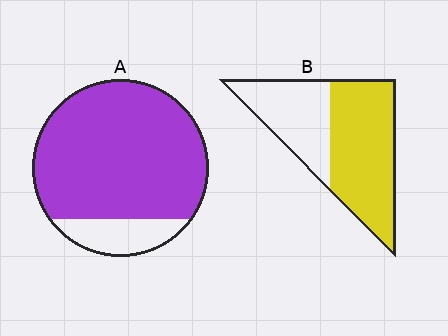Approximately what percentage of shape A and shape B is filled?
A is approximately 85% and B is approximately 60%.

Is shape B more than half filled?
Yes.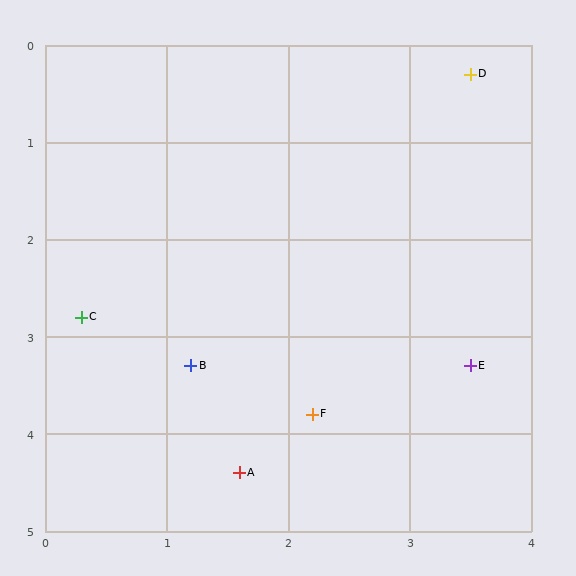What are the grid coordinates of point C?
Point C is at approximately (0.3, 2.8).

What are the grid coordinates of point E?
Point E is at approximately (3.5, 3.3).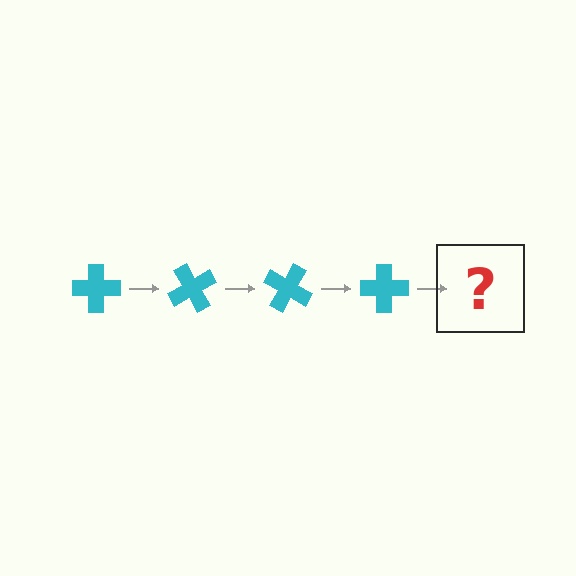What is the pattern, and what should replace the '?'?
The pattern is that the cross rotates 60 degrees each step. The '?' should be a cyan cross rotated 240 degrees.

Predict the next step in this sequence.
The next step is a cyan cross rotated 240 degrees.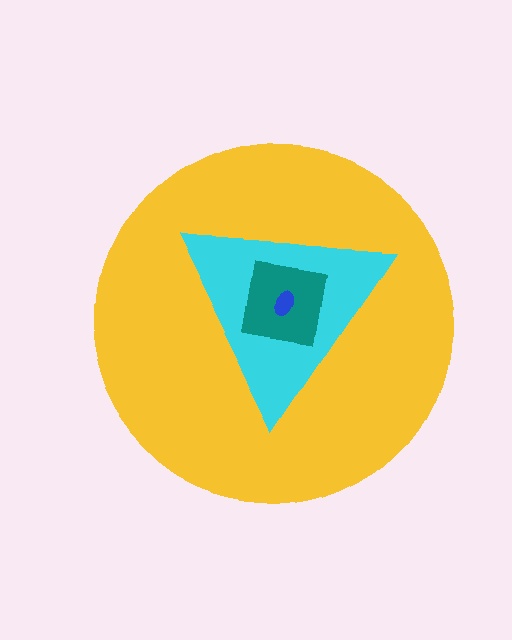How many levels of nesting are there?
4.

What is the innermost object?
The blue ellipse.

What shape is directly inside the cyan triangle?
The teal square.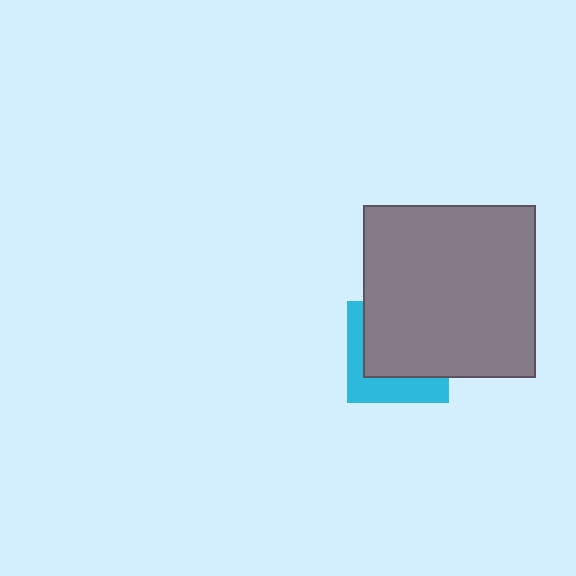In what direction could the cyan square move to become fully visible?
The cyan square could move toward the lower-left. That would shift it out from behind the gray square entirely.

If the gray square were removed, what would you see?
You would see the complete cyan square.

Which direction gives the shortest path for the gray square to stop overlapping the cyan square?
Moving toward the upper-right gives the shortest separation.